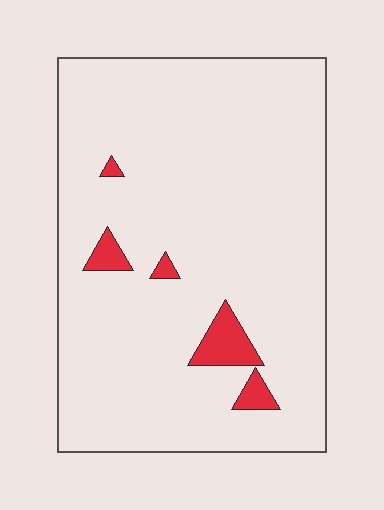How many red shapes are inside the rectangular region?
5.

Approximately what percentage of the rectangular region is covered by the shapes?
Approximately 5%.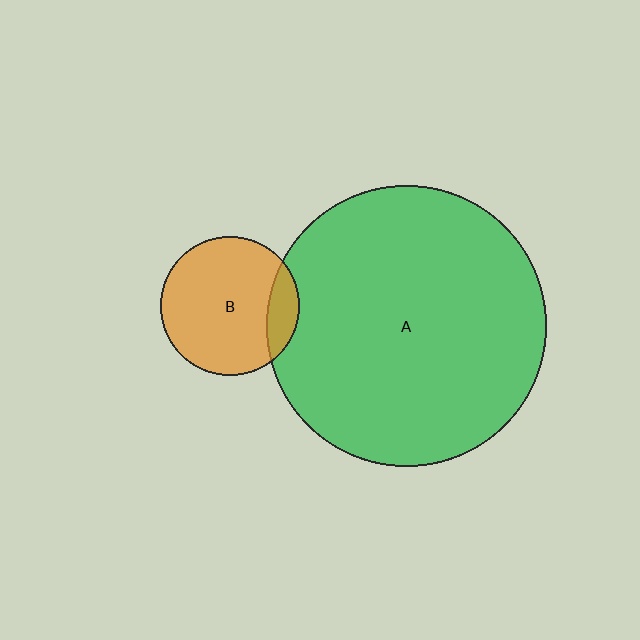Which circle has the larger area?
Circle A (green).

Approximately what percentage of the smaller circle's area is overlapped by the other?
Approximately 15%.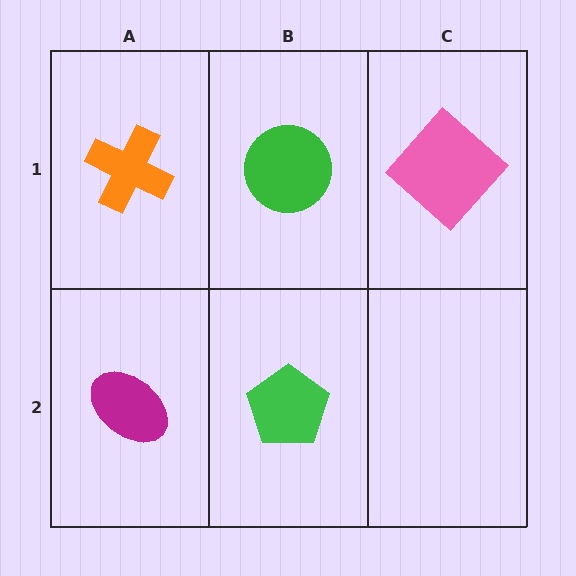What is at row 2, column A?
A magenta ellipse.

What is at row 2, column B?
A green pentagon.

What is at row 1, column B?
A green circle.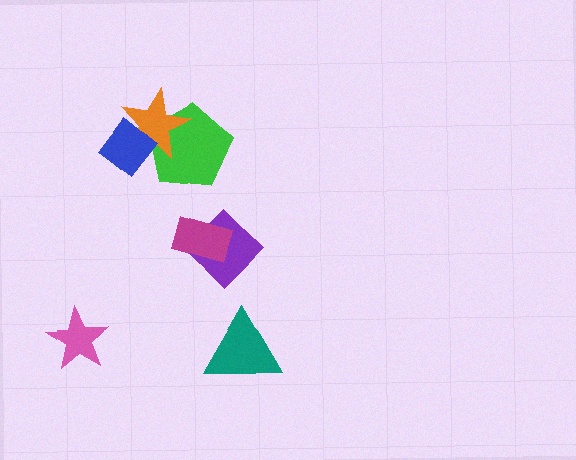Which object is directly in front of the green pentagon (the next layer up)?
The orange star is directly in front of the green pentagon.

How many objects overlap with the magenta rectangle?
1 object overlaps with the magenta rectangle.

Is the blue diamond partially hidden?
No, no other shape covers it.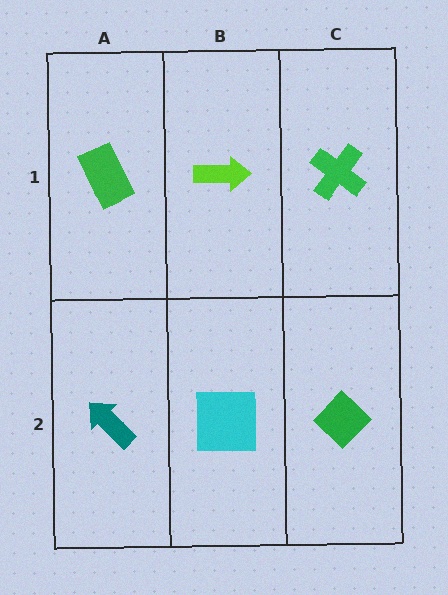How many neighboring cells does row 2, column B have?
3.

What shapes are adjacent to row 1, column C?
A green diamond (row 2, column C), a lime arrow (row 1, column B).